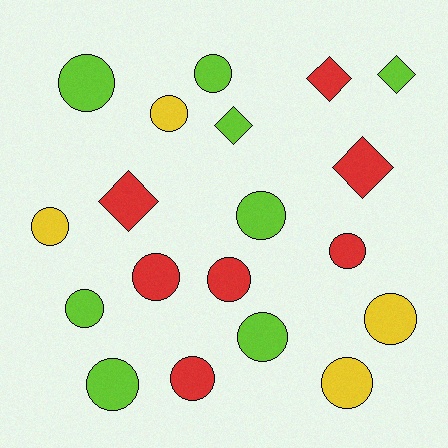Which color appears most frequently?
Lime, with 8 objects.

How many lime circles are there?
There are 6 lime circles.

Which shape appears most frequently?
Circle, with 14 objects.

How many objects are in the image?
There are 19 objects.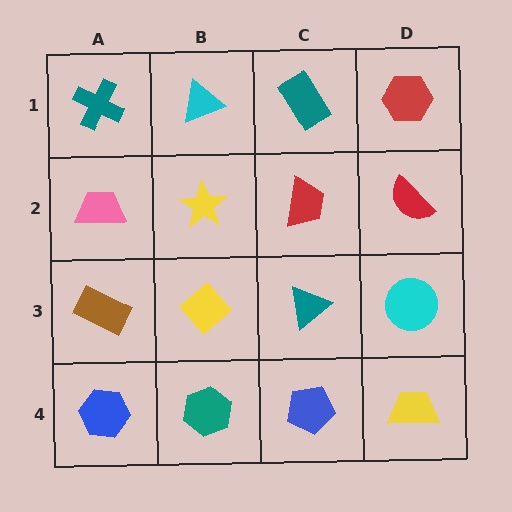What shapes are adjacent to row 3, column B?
A yellow star (row 2, column B), a teal hexagon (row 4, column B), a brown rectangle (row 3, column A), a teal triangle (row 3, column C).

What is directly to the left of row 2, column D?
A red trapezoid.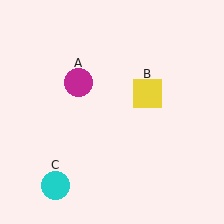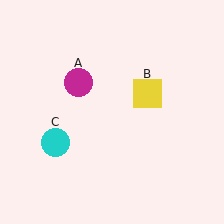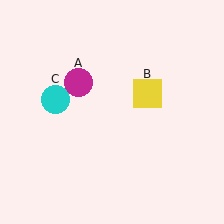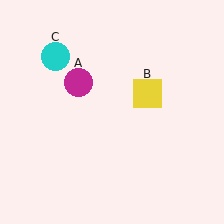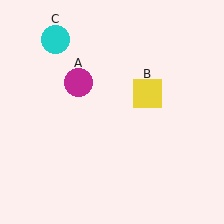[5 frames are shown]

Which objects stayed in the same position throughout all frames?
Magenta circle (object A) and yellow square (object B) remained stationary.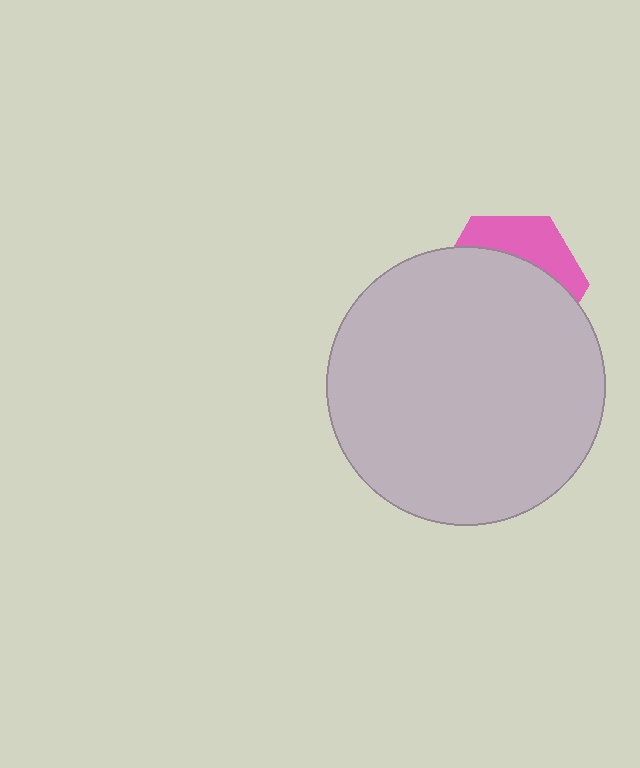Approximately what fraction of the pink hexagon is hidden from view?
Roughly 70% of the pink hexagon is hidden behind the light gray circle.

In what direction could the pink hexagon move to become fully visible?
The pink hexagon could move up. That would shift it out from behind the light gray circle entirely.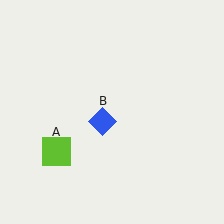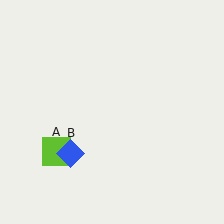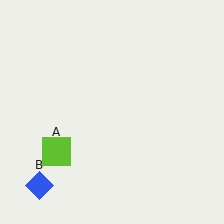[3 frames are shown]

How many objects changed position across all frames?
1 object changed position: blue diamond (object B).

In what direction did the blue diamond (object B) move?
The blue diamond (object B) moved down and to the left.